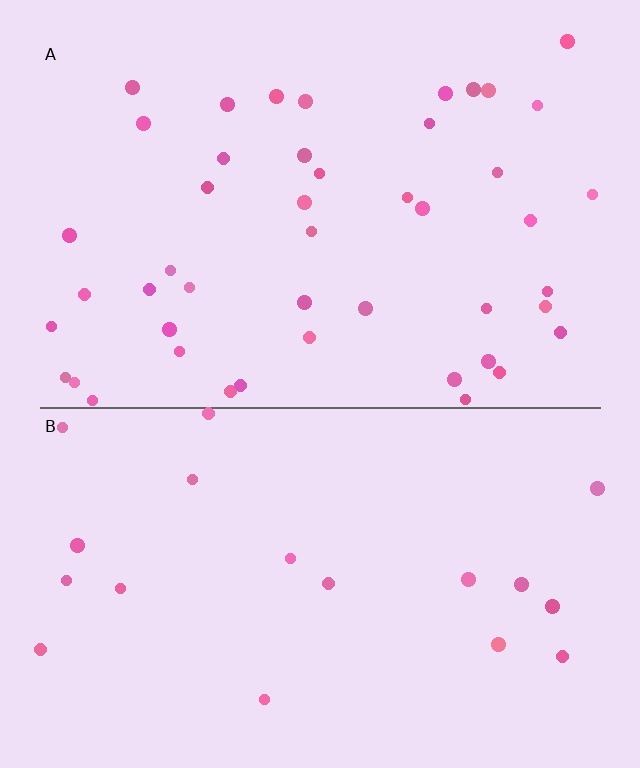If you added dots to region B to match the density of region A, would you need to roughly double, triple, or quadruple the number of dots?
Approximately triple.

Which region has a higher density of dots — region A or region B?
A (the top).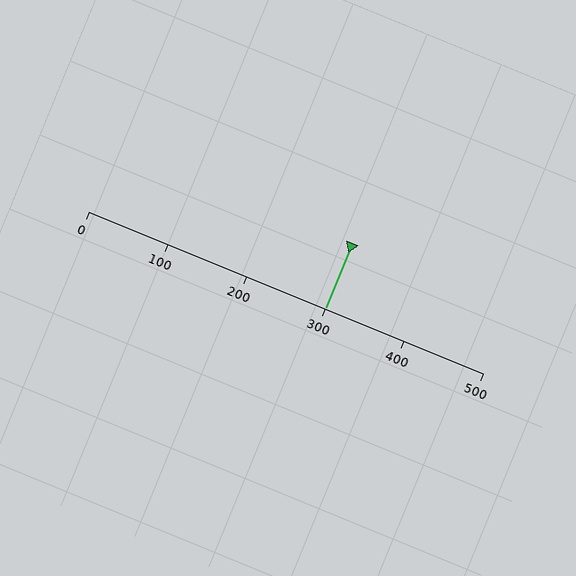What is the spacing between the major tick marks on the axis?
The major ticks are spaced 100 apart.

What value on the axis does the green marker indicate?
The marker indicates approximately 300.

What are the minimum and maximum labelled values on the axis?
The axis runs from 0 to 500.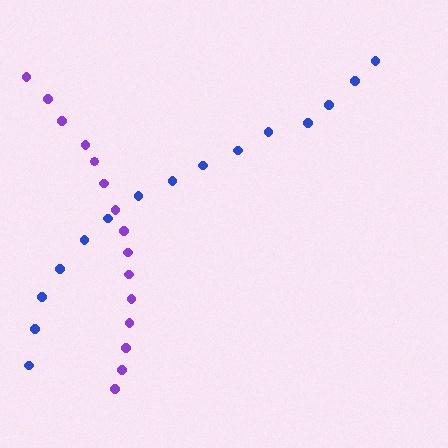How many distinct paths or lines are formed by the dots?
There are 2 distinct paths.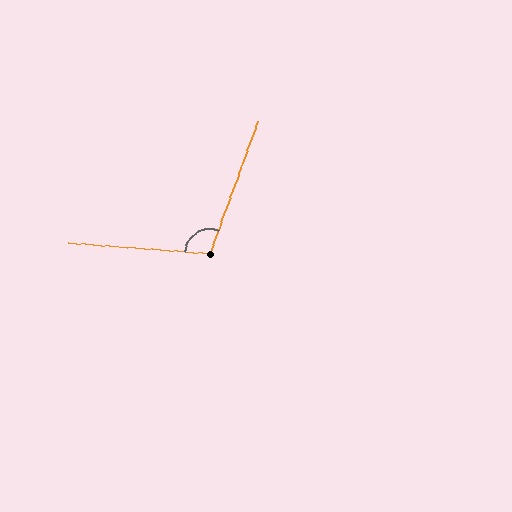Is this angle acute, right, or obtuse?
It is obtuse.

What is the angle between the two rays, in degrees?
Approximately 106 degrees.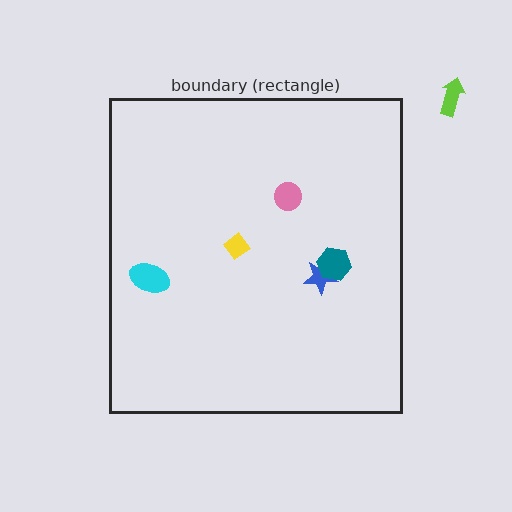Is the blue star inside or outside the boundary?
Inside.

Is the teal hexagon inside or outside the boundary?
Inside.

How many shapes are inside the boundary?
5 inside, 1 outside.